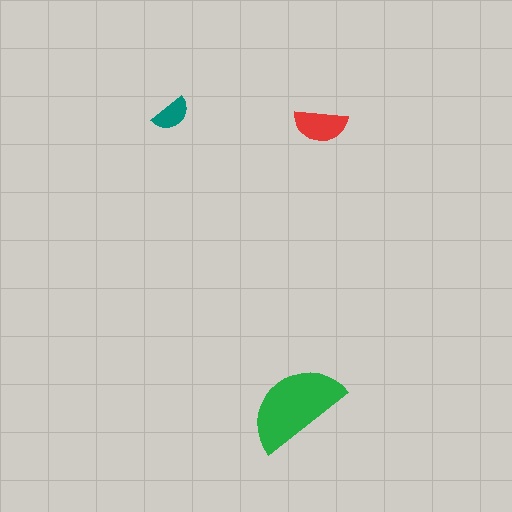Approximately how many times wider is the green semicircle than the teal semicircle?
About 2.5 times wider.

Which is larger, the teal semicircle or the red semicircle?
The red one.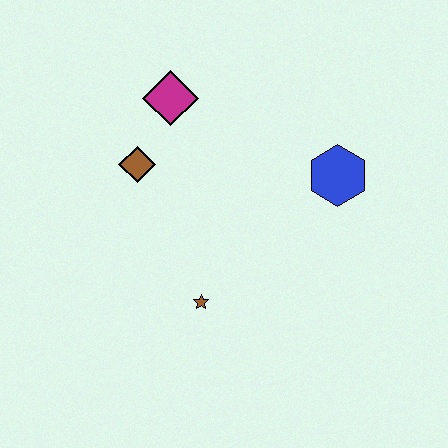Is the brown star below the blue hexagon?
Yes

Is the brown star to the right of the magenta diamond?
Yes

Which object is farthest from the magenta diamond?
The brown star is farthest from the magenta diamond.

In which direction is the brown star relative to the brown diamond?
The brown star is below the brown diamond.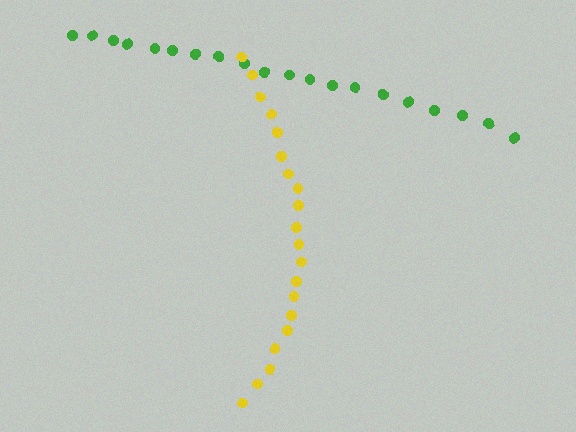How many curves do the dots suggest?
There are 2 distinct paths.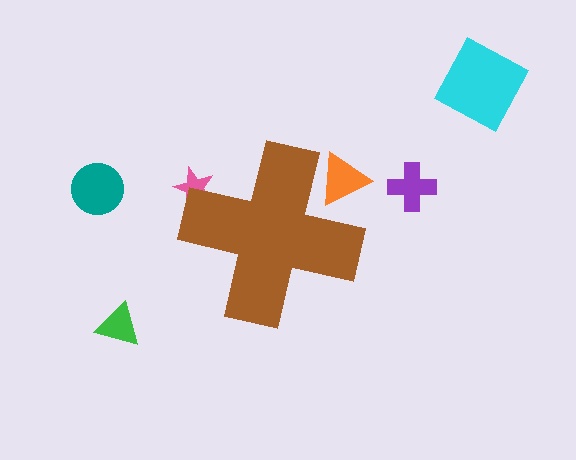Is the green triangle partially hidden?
No, the green triangle is fully visible.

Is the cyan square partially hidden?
No, the cyan square is fully visible.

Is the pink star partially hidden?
Yes, the pink star is partially hidden behind the brown cross.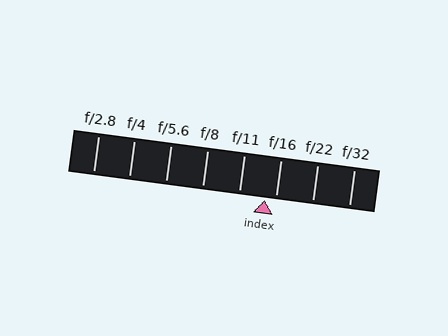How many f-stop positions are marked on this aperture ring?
There are 8 f-stop positions marked.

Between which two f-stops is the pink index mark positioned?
The index mark is between f/11 and f/16.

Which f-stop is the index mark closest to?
The index mark is closest to f/16.